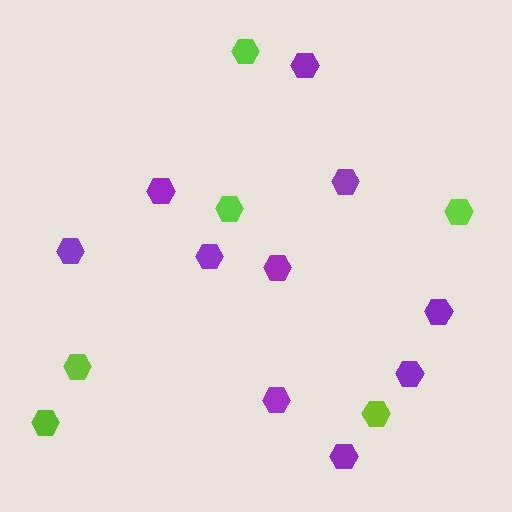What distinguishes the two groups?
There are 2 groups: one group of purple hexagons (10) and one group of lime hexagons (6).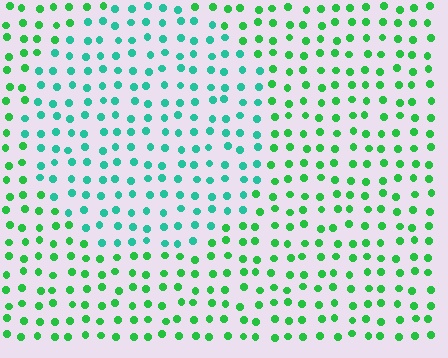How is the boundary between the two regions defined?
The boundary is defined purely by a slight shift in hue (about 36 degrees). Spacing, size, and orientation are identical on both sides.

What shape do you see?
I see a circle.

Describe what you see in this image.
The image is filled with small green elements in a uniform arrangement. A circle-shaped region is visible where the elements are tinted to a slightly different hue, forming a subtle color boundary.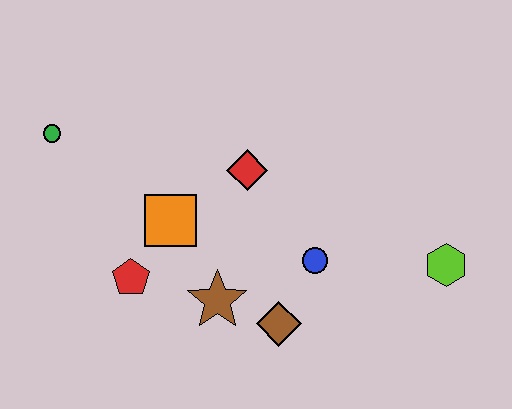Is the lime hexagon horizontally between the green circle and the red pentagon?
No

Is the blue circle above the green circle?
No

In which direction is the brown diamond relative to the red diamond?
The brown diamond is below the red diamond.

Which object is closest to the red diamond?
The orange square is closest to the red diamond.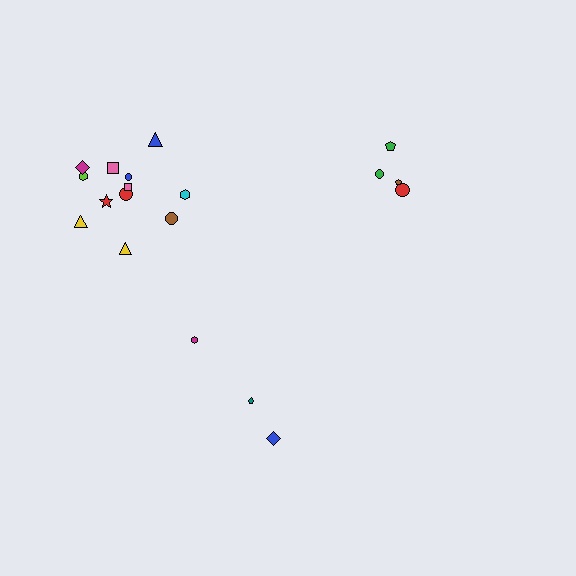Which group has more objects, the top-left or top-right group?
The top-left group.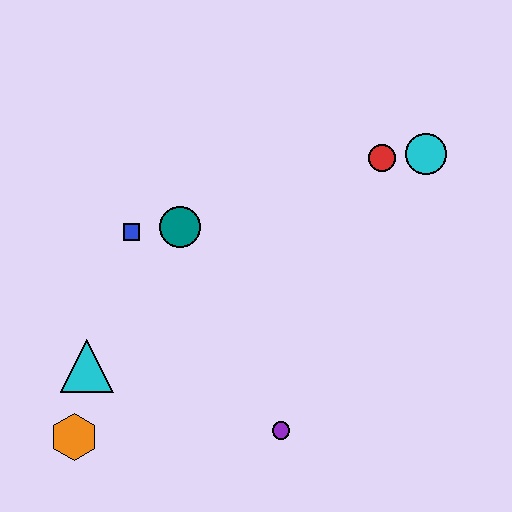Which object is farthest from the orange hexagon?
The cyan circle is farthest from the orange hexagon.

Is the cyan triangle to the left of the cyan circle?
Yes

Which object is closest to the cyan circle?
The red circle is closest to the cyan circle.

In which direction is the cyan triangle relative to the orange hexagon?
The cyan triangle is above the orange hexagon.